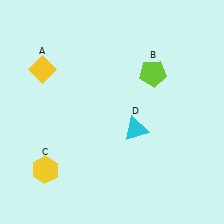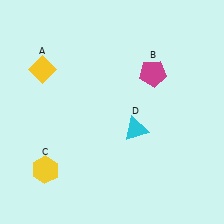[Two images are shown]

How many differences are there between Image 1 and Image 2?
There is 1 difference between the two images.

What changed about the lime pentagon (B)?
In Image 1, B is lime. In Image 2, it changed to magenta.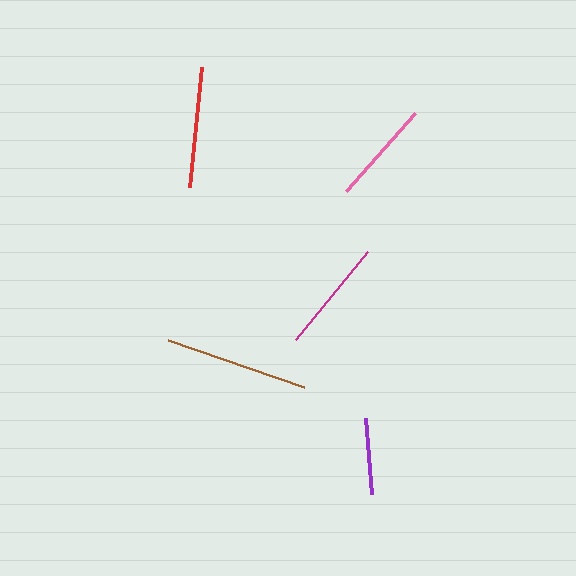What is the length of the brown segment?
The brown segment is approximately 144 pixels long.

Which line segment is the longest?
The brown line is the longest at approximately 144 pixels.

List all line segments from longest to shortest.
From longest to shortest: brown, red, magenta, pink, purple.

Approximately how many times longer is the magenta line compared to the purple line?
The magenta line is approximately 1.5 times the length of the purple line.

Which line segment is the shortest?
The purple line is the shortest at approximately 77 pixels.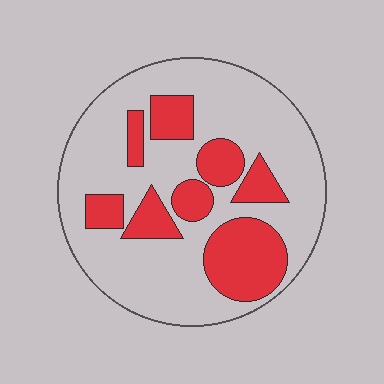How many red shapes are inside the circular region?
8.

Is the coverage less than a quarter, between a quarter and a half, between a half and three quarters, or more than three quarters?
Between a quarter and a half.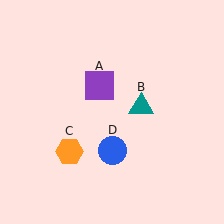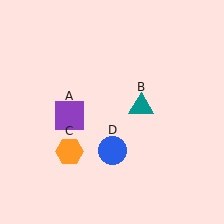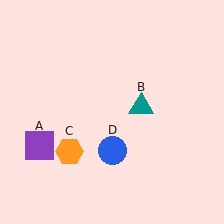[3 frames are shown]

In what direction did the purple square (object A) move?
The purple square (object A) moved down and to the left.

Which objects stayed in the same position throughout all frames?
Teal triangle (object B) and orange hexagon (object C) and blue circle (object D) remained stationary.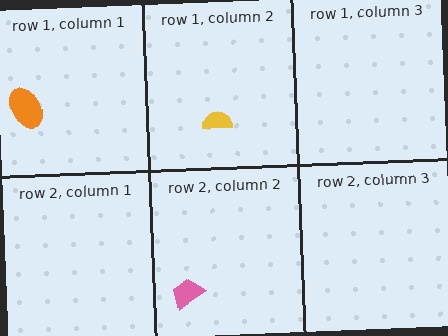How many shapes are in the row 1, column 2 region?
1.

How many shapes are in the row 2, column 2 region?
1.